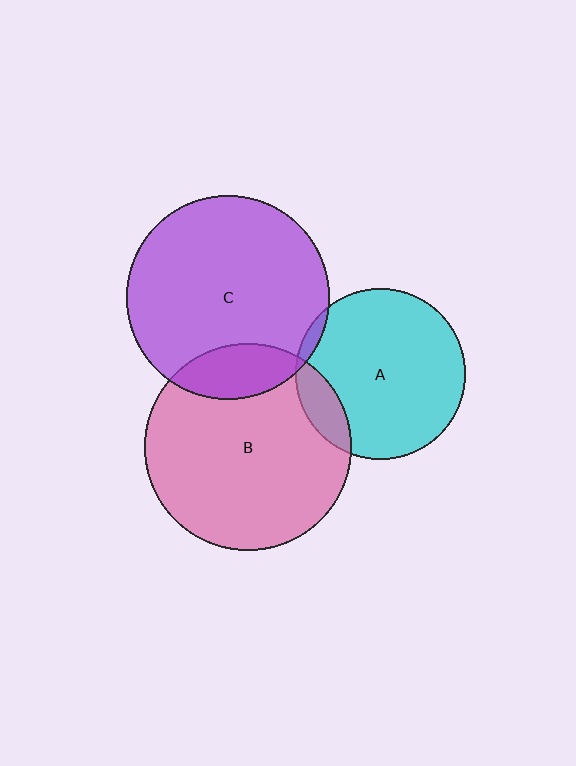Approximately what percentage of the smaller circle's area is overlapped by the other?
Approximately 5%.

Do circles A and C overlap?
Yes.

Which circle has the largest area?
Circle B (pink).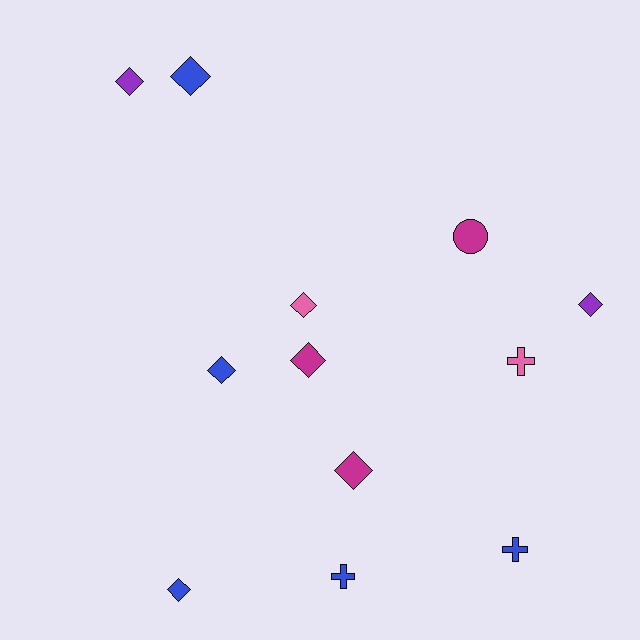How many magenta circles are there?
There is 1 magenta circle.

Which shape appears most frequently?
Diamond, with 8 objects.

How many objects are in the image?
There are 12 objects.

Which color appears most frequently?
Blue, with 5 objects.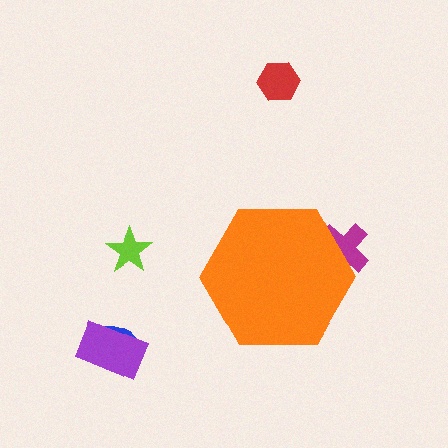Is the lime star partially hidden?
No, the lime star is fully visible.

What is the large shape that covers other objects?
An orange hexagon.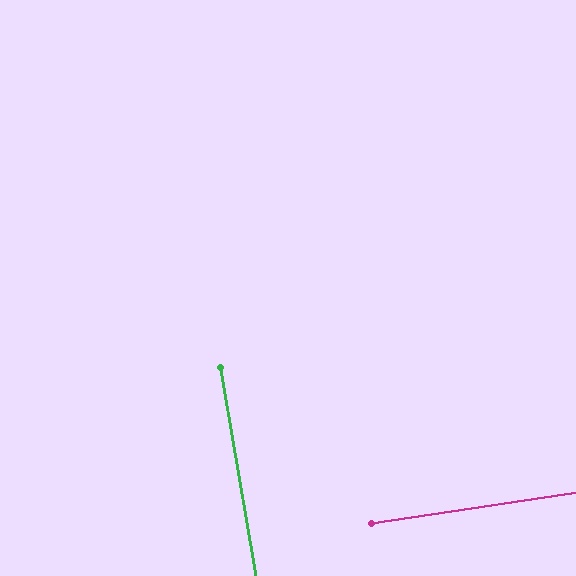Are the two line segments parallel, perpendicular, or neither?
Perpendicular — they meet at approximately 89°.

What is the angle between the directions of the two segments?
Approximately 89 degrees.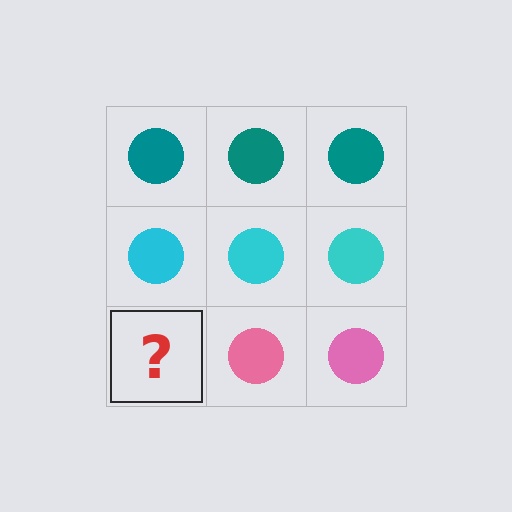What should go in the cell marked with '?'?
The missing cell should contain a pink circle.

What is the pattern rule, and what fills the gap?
The rule is that each row has a consistent color. The gap should be filled with a pink circle.